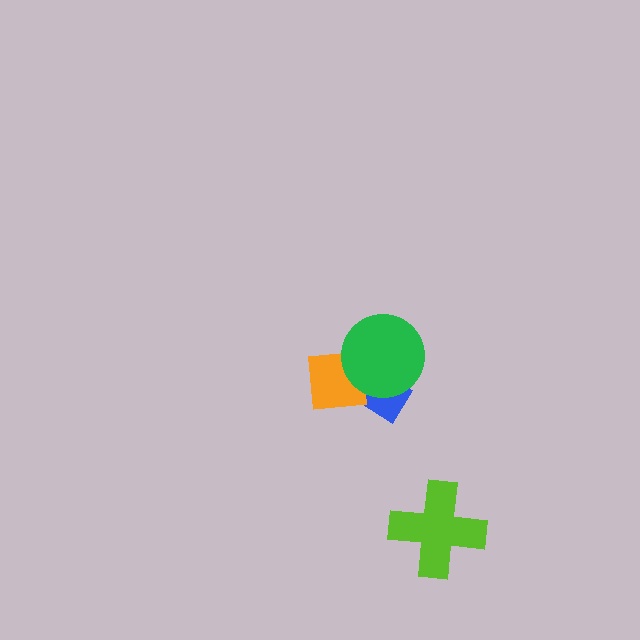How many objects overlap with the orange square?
2 objects overlap with the orange square.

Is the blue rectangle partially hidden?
Yes, it is partially covered by another shape.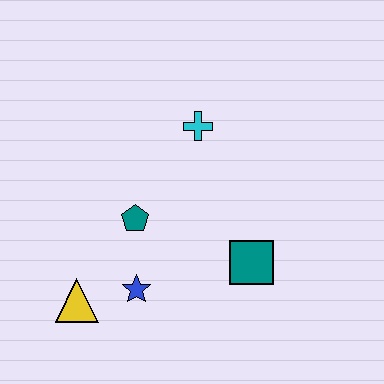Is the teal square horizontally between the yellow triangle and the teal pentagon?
No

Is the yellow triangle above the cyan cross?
No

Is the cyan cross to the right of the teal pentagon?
Yes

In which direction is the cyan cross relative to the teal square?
The cyan cross is above the teal square.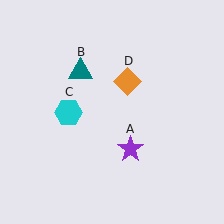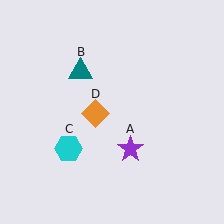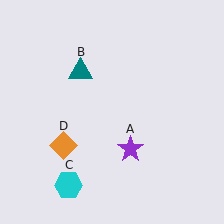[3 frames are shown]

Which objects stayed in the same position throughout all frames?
Purple star (object A) and teal triangle (object B) remained stationary.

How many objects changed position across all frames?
2 objects changed position: cyan hexagon (object C), orange diamond (object D).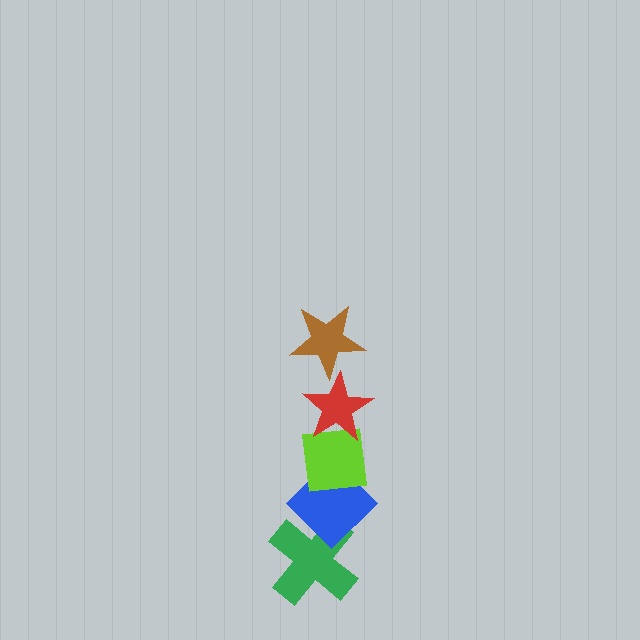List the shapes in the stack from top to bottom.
From top to bottom: the brown star, the red star, the lime square, the blue diamond, the green cross.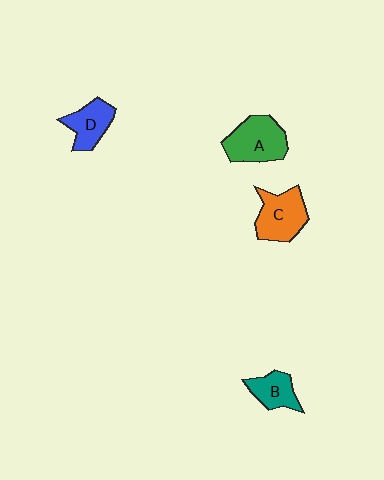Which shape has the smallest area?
Shape B (teal).